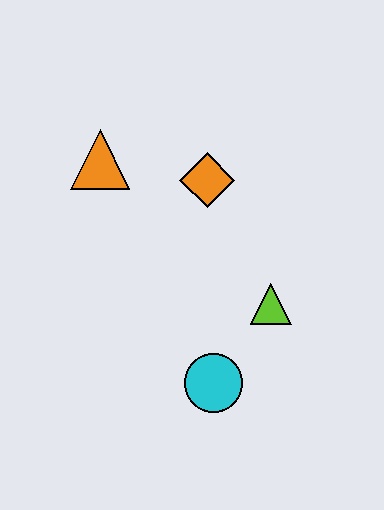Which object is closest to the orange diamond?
The orange triangle is closest to the orange diamond.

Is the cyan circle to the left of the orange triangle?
No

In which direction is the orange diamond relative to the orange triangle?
The orange diamond is to the right of the orange triangle.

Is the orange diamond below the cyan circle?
No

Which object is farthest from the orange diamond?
The cyan circle is farthest from the orange diamond.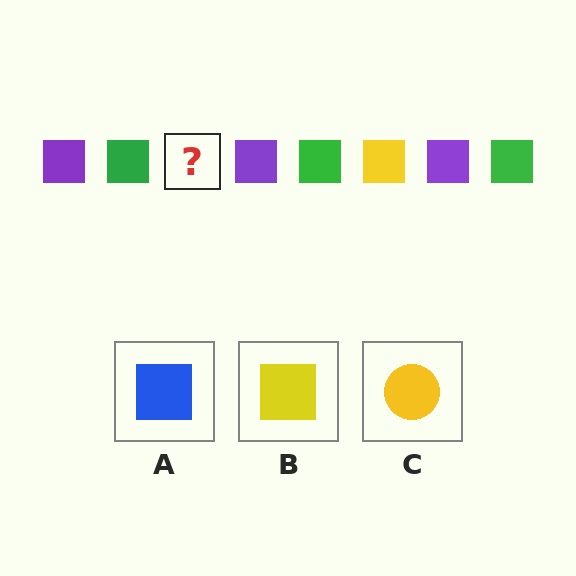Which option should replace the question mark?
Option B.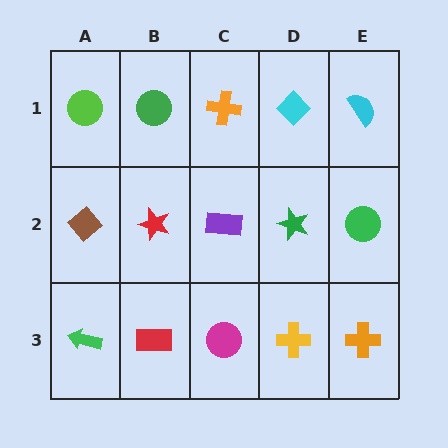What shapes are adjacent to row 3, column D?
A green star (row 2, column D), a magenta circle (row 3, column C), an orange cross (row 3, column E).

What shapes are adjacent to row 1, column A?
A brown diamond (row 2, column A), a green circle (row 1, column B).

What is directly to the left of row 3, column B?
A green arrow.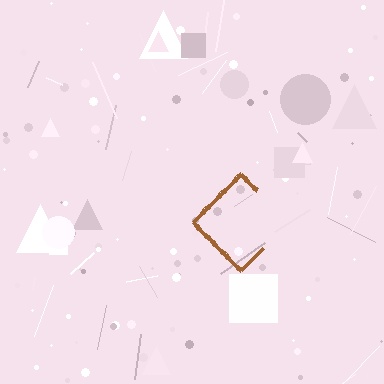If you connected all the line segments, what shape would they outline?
They would outline a diamond.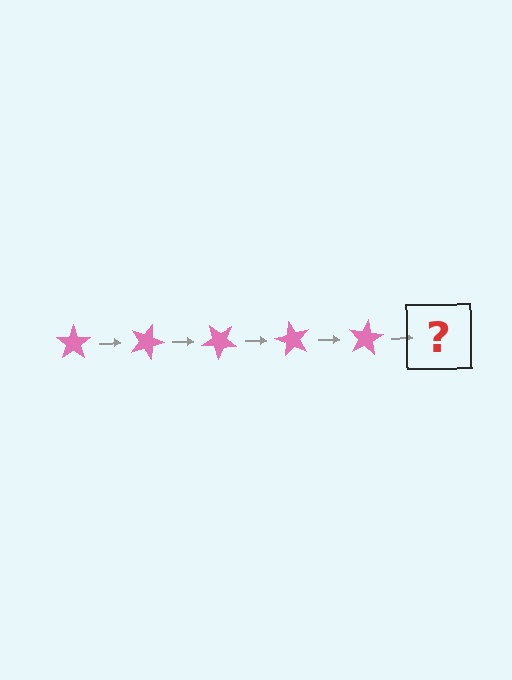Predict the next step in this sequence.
The next step is a pink star rotated 100 degrees.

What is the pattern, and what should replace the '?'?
The pattern is that the star rotates 20 degrees each step. The '?' should be a pink star rotated 100 degrees.